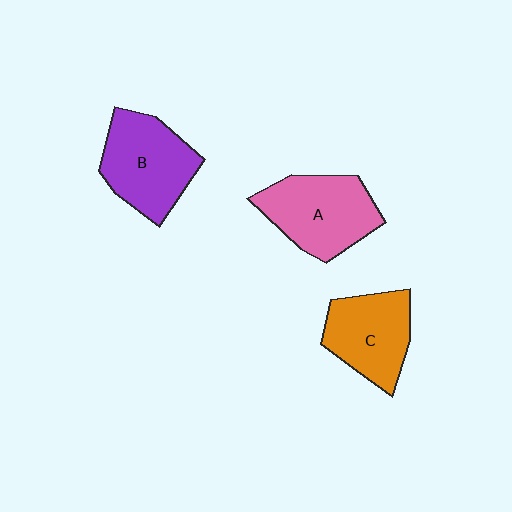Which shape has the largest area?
Shape B (purple).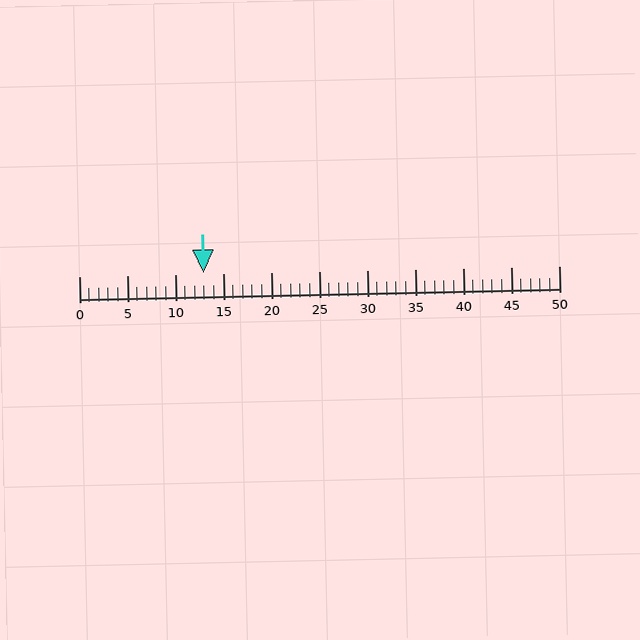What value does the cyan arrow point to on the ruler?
The cyan arrow points to approximately 13.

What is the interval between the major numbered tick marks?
The major tick marks are spaced 5 units apart.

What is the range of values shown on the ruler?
The ruler shows values from 0 to 50.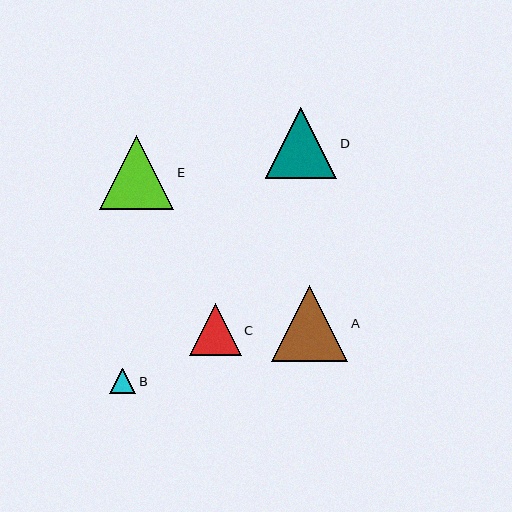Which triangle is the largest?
Triangle A is the largest with a size of approximately 76 pixels.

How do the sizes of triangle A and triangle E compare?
Triangle A and triangle E are approximately the same size.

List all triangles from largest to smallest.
From largest to smallest: A, E, D, C, B.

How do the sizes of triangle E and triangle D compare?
Triangle E and triangle D are approximately the same size.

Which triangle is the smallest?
Triangle B is the smallest with a size of approximately 26 pixels.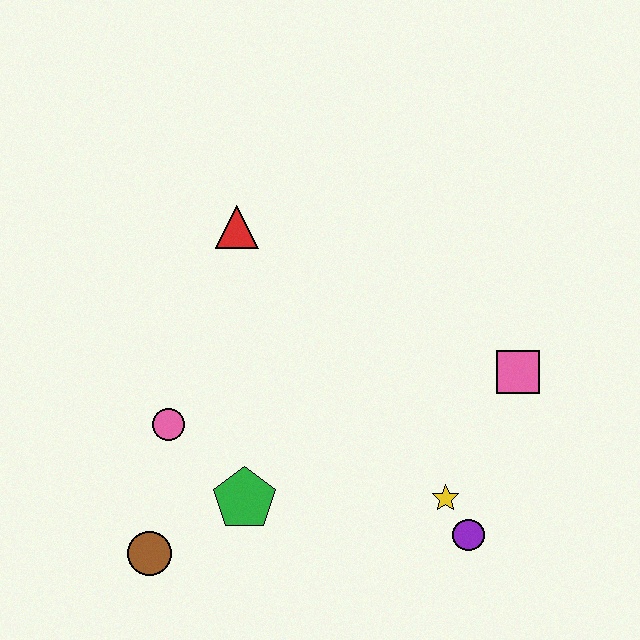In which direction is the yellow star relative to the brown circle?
The yellow star is to the right of the brown circle.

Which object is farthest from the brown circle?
The pink square is farthest from the brown circle.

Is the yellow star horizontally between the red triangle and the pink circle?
No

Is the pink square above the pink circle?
Yes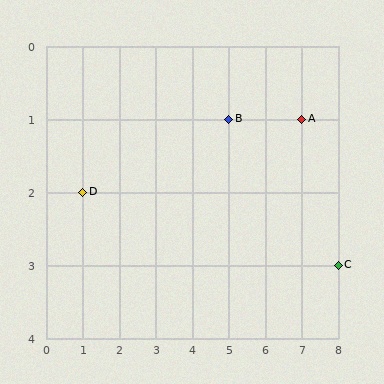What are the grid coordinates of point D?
Point D is at grid coordinates (1, 2).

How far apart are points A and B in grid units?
Points A and B are 2 columns apart.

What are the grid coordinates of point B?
Point B is at grid coordinates (5, 1).